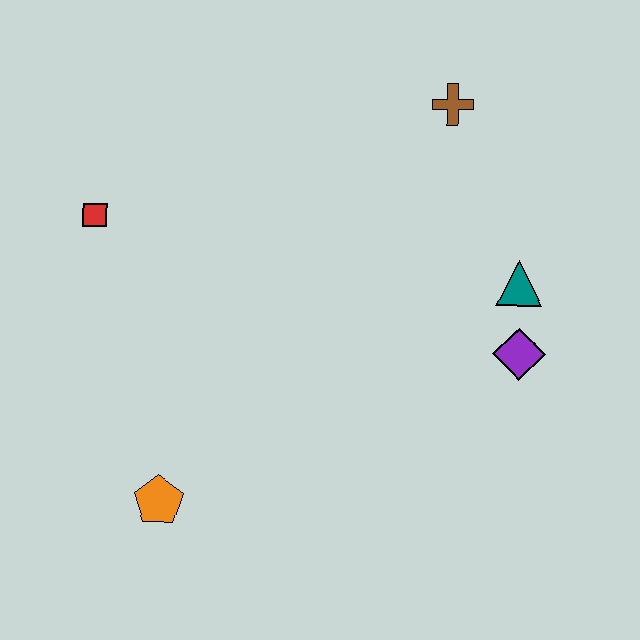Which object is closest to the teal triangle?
The purple diamond is closest to the teal triangle.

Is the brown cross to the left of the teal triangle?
Yes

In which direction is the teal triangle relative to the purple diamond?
The teal triangle is above the purple diamond.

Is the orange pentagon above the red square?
No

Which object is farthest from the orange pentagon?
The brown cross is farthest from the orange pentagon.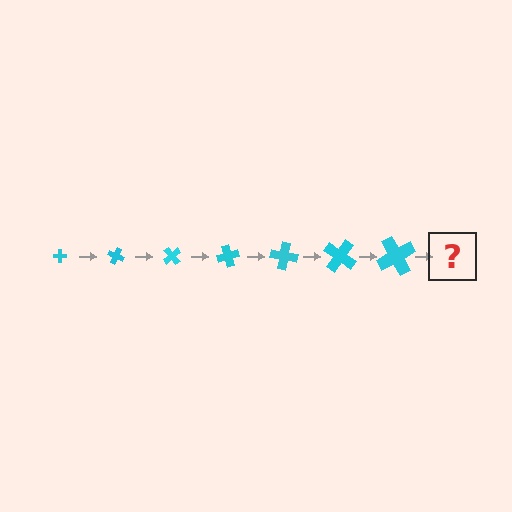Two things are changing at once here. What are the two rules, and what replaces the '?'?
The two rules are that the cross grows larger each step and it rotates 25 degrees each step. The '?' should be a cross, larger than the previous one and rotated 175 degrees from the start.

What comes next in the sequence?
The next element should be a cross, larger than the previous one and rotated 175 degrees from the start.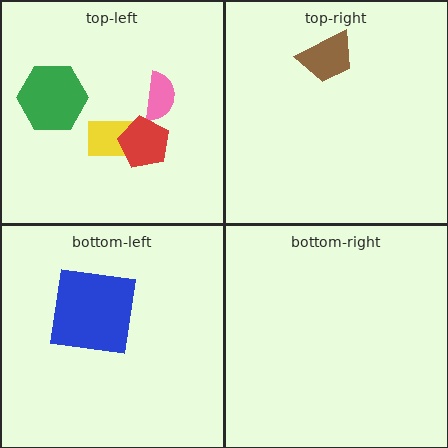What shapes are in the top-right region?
The brown trapezoid.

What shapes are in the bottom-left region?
The blue square.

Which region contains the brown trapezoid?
The top-right region.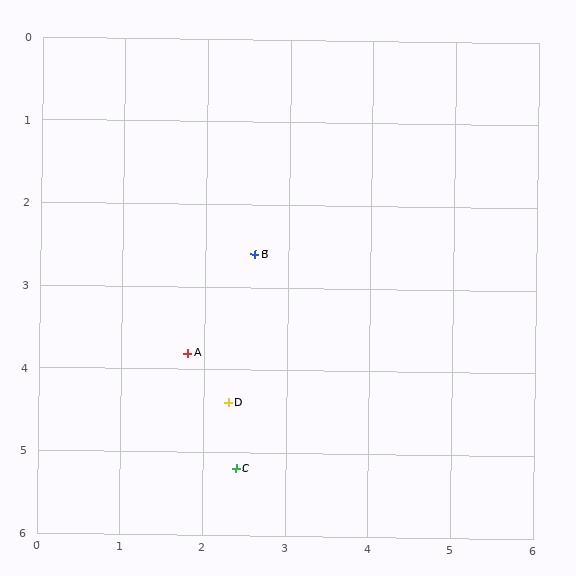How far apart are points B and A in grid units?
Points B and A are about 1.4 grid units apart.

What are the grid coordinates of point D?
Point D is at approximately (2.3, 4.4).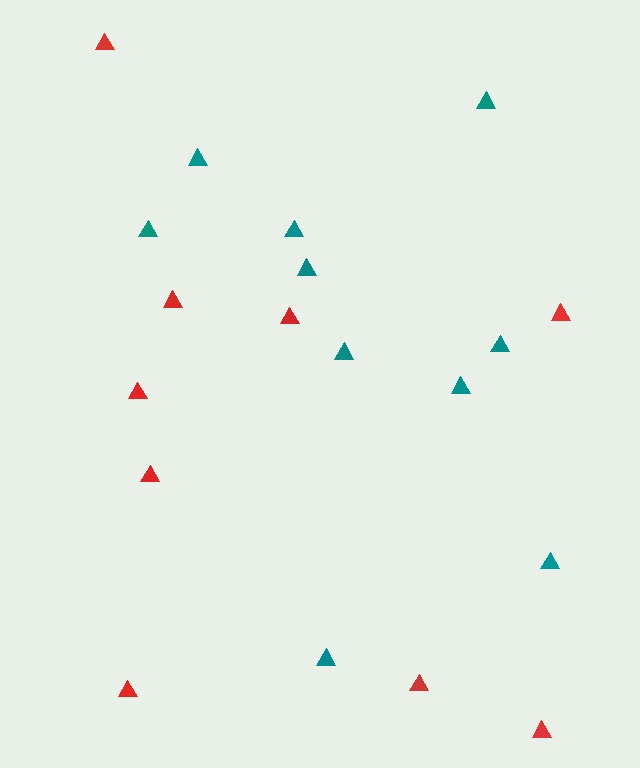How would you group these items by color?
There are 2 groups: one group of teal triangles (10) and one group of red triangles (9).